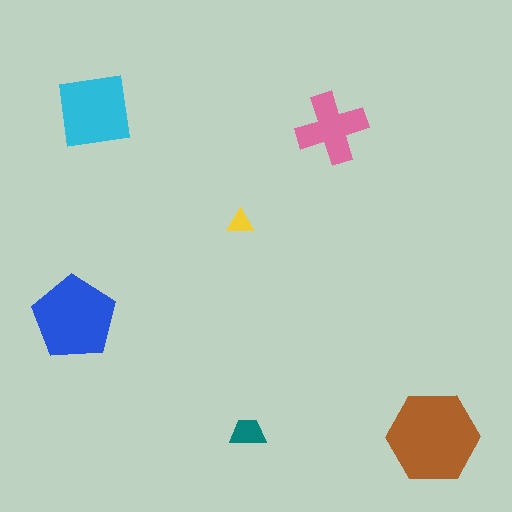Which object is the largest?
The brown hexagon.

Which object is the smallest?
The yellow triangle.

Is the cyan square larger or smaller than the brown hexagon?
Smaller.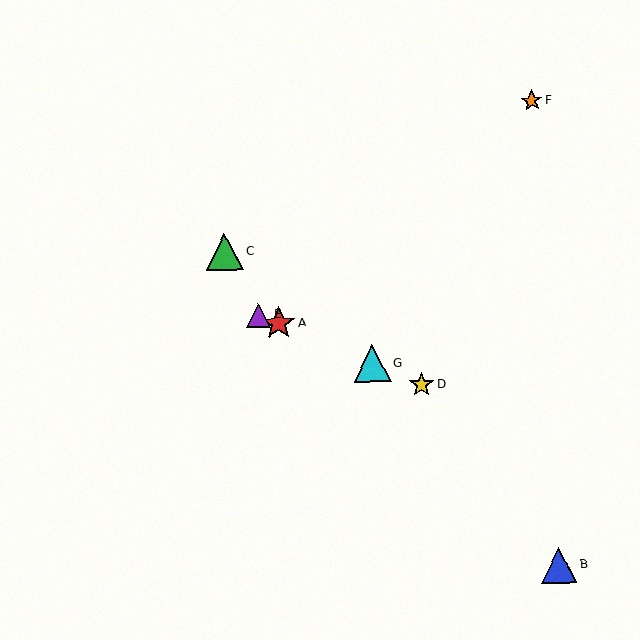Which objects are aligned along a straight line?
Objects A, D, E, G are aligned along a straight line.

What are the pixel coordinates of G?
Object G is at (372, 363).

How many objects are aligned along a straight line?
4 objects (A, D, E, G) are aligned along a straight line.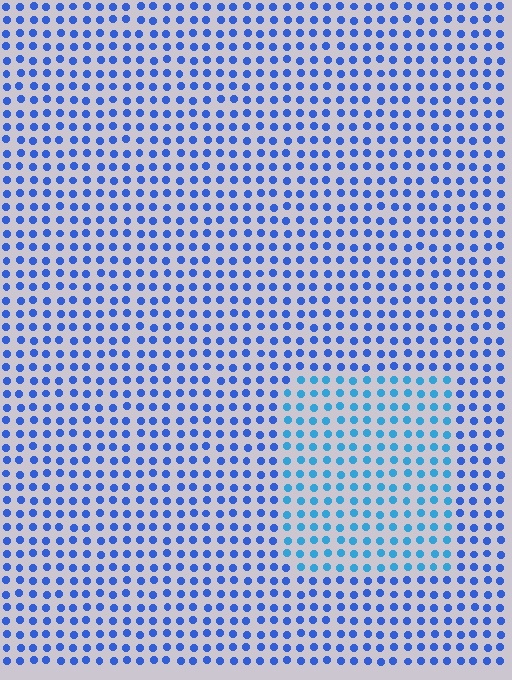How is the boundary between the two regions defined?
The boundary is defined purely by a slight shift in hue (about 25 degrees). Spacing, size, and orientation are identical on both sides.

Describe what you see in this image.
The image is filled with small blue elements in a uniform arrangement. A rectangle-shaped region is visible where the elements are tinted to a slightly different hue, forming a subtle color boundary.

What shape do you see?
I see a rectangle.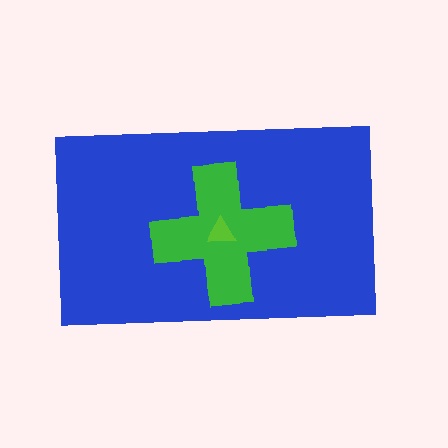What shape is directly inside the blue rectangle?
The green cross.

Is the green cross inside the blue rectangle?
Yes.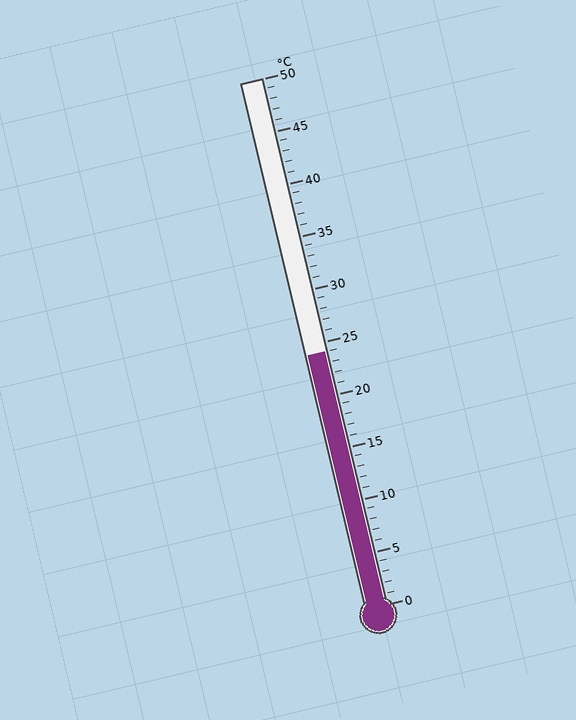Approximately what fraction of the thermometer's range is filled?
The thermometer is filled to approximately 50% of its range.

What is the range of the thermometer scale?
The thermometer scale ranges from 0°C to 50°C.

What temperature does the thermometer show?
The thermometer shows approximately 24°C.